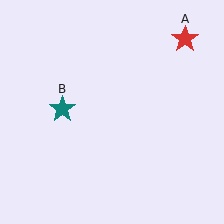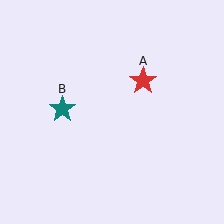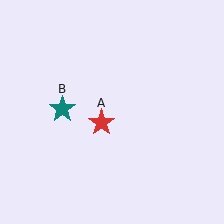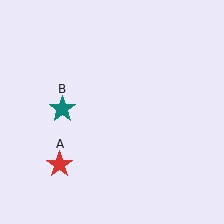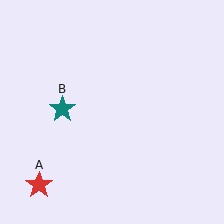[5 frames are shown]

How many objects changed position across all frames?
1 object changed position: red star (object A).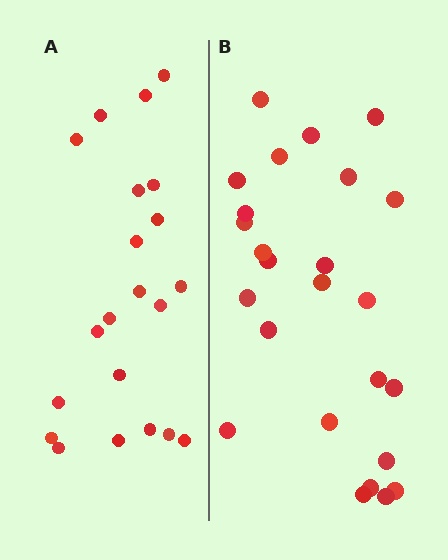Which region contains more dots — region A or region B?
Region B (the right region) has more dots.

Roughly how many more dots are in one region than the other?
Region B has about 4 more dots than region A.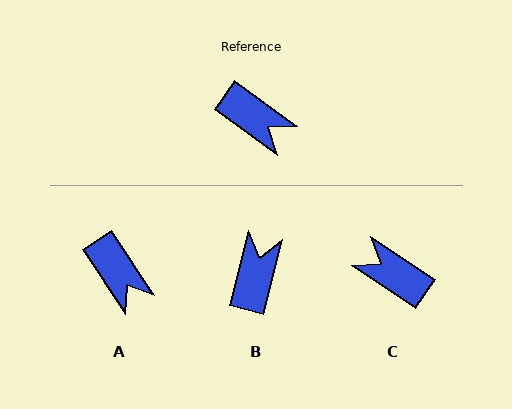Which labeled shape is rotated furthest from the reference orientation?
C, about 178 degrees away.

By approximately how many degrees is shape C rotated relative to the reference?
Approximately 178 degrees clockwise.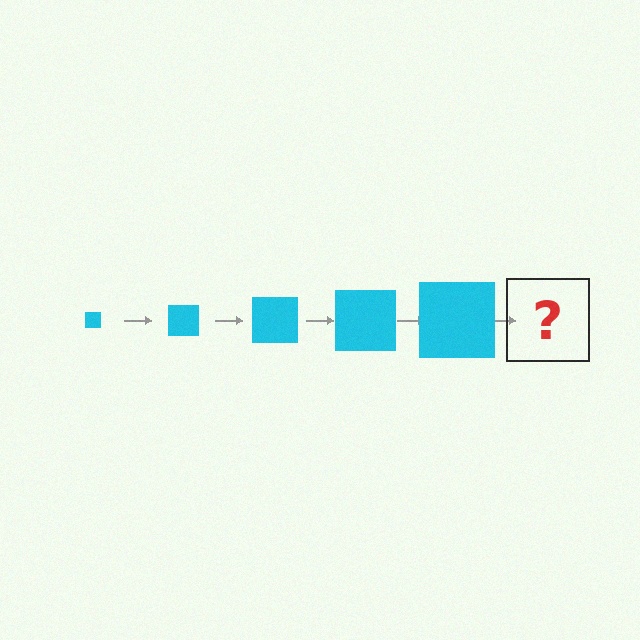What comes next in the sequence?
The next element should be a cyan square, larger than the previous one.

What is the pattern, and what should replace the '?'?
The pattern is that the square gets progressively larger each step. The '?' should be a cyan square, larger than the previous one.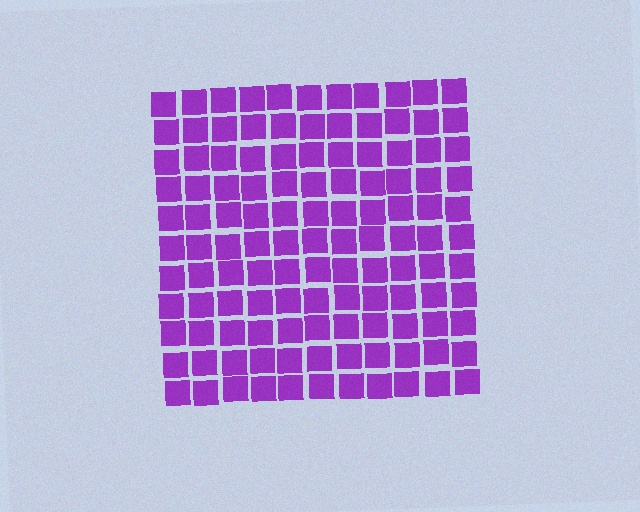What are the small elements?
The small elements are squares.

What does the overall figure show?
The overall figure shows a square.